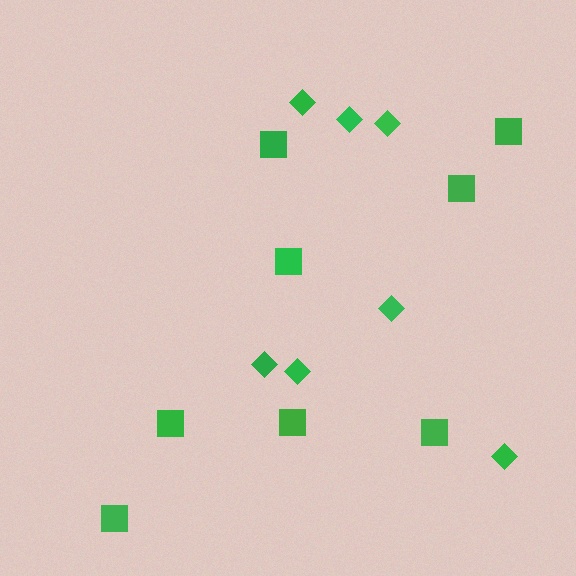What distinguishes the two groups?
There are 2 groups: one group of squares (8) and one group of diamonds (7).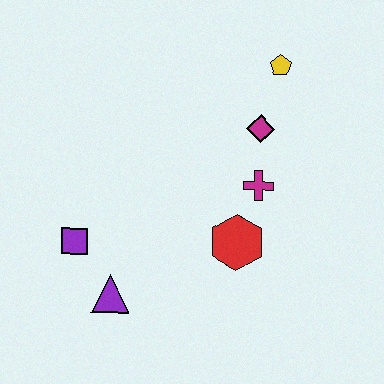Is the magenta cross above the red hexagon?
Yes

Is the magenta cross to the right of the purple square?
Yes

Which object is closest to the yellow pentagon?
The magenta diamond is closest to the yellow pentagon.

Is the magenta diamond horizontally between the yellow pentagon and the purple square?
Yes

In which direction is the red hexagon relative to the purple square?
The red hexagon is to the right of the purple square.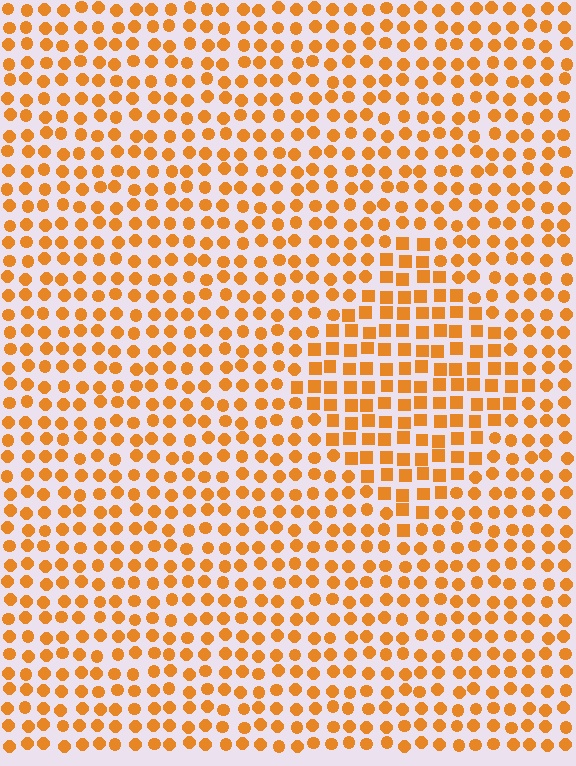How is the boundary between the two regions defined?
The boundary is defined by a change in element shape: squares inside vs. circles outside. All elements share the same color and spacing.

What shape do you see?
I see a diamond.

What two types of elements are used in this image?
The image uses squares inside the diamond region and circles outside it.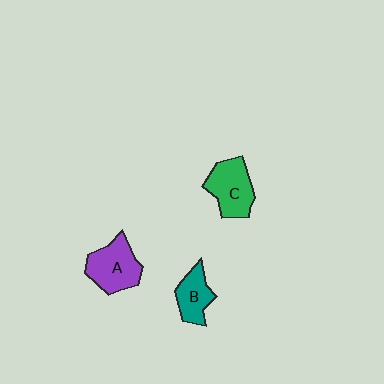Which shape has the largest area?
Shape A (purple).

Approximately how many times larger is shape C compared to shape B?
Approximately 1.4 times.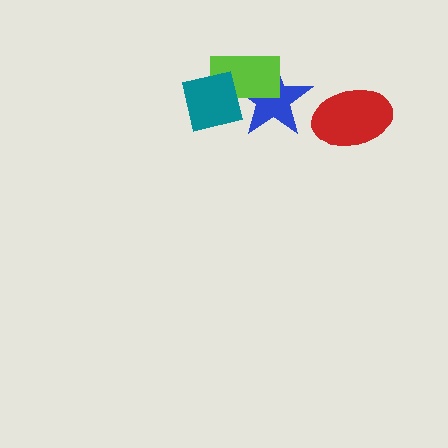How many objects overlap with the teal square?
2 objects overlap with the teal square.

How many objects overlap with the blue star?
2 objects overlap with the blue star.